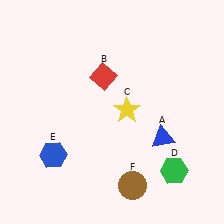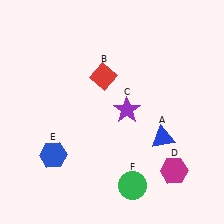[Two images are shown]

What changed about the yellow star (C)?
In Image 1, C is yellow. In Image 2, it changed to purple.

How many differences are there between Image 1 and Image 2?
There are 3 differences between the two images.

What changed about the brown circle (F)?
In Image 1, F is brown. In Image 2, it changed to green.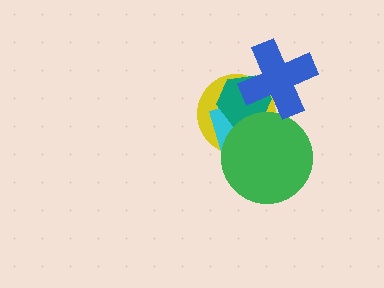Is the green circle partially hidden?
No, no other shape covers it.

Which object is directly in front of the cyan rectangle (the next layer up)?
The teal hexagon is directly in front of the cyan rectangle.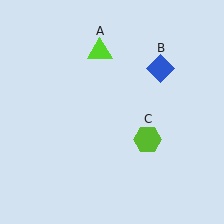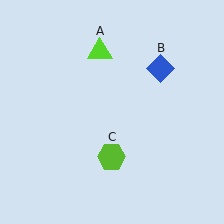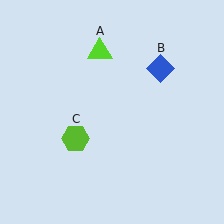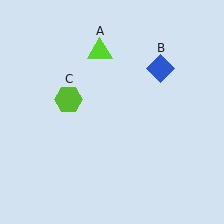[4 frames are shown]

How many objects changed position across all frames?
1 object changed position: lime hexagon (object C).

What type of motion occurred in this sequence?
The lime hexagon (object C) rotated clockwise around the center of the scene.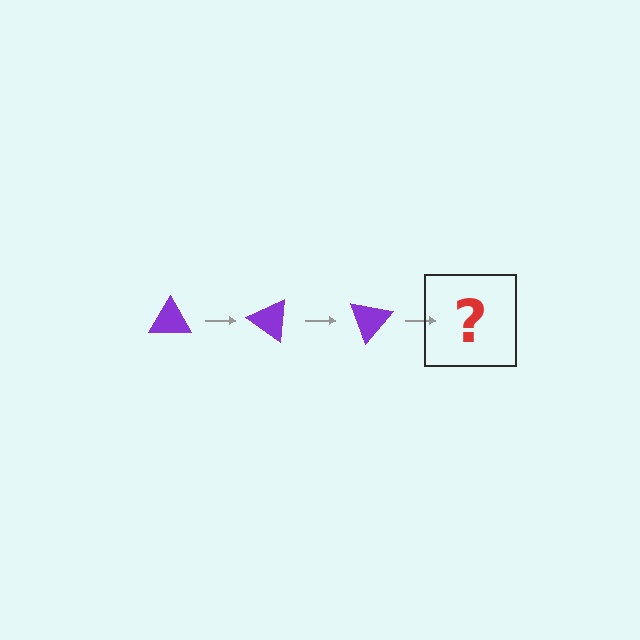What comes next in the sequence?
The next element should be a purple triangle rotated 105 degrees.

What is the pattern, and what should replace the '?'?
The pattern is that the triangle rotates 35 degrees each step. The '?' should be a purple triangle rotated 105 degrees.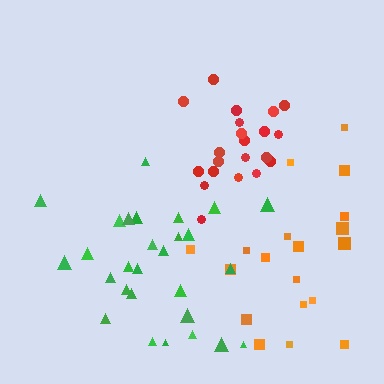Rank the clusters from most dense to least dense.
red, green, orange.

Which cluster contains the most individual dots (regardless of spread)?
Green (29).